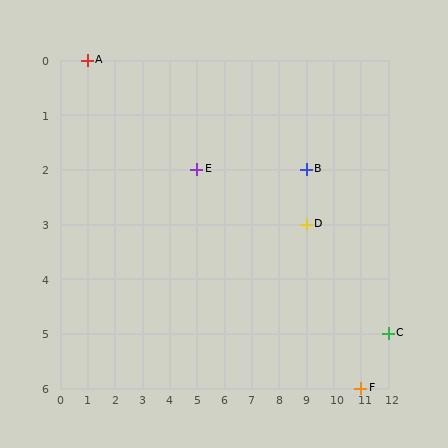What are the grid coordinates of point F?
Point F is at grid coordinates (11, 6).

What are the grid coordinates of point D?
Point D is at grid coordinates (9, 3).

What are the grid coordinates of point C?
Point C is at grid coordinates (12, 5).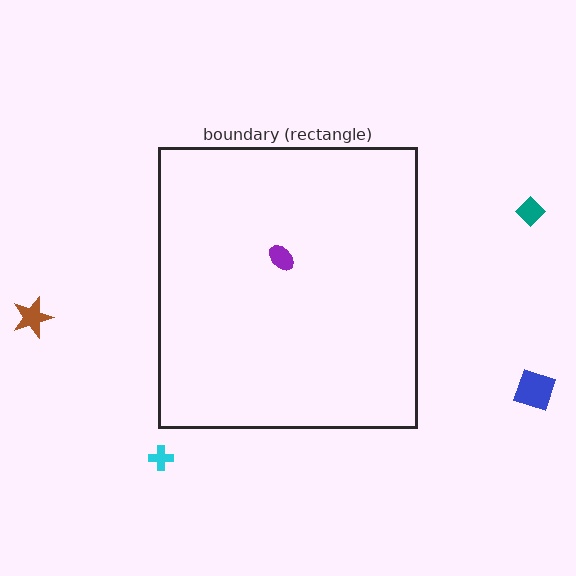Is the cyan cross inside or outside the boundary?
Outside.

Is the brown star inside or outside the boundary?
Outside.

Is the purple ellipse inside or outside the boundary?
Inside.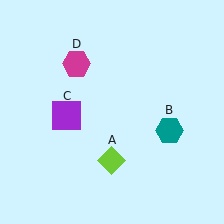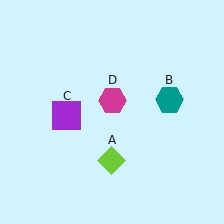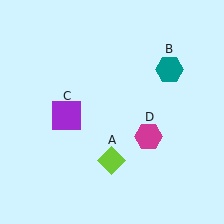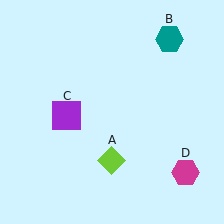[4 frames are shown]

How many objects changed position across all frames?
2 objects changed position: teal hexagon (object B), magenta hexagon (object D).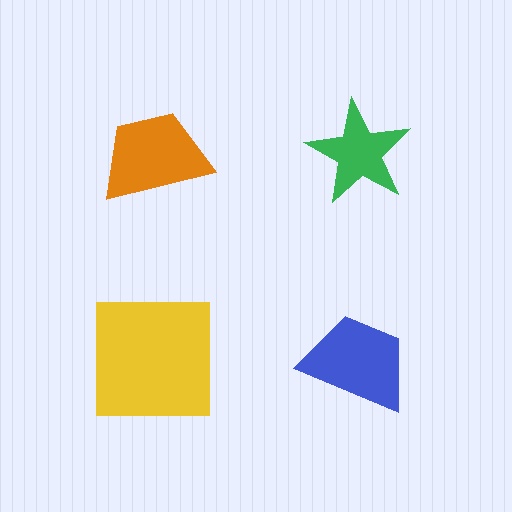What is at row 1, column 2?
A green star.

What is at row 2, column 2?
A blue trapezoid.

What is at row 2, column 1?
A yellow square.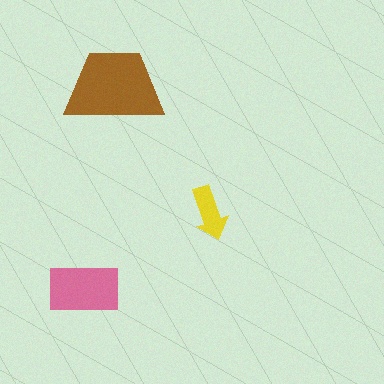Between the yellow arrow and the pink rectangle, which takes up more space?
The pink rectangle.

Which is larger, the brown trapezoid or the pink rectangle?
The brown trapezoid.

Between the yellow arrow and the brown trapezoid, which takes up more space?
The brown trapezoid.